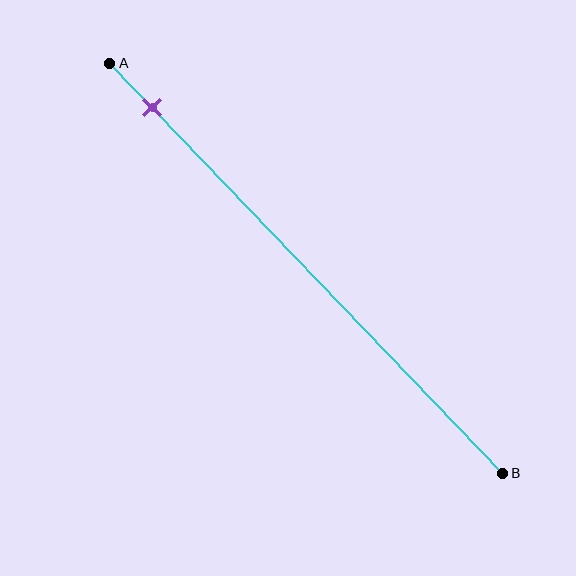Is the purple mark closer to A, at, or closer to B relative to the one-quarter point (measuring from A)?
The purple mark is closer to point A than the one-quarter point of segment AB.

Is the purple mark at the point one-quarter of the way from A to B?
No, the mark is at about 10% from A, not at the 25% one-quarter point.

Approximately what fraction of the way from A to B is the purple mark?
The purple mark is approximately 10% of the way from A to B.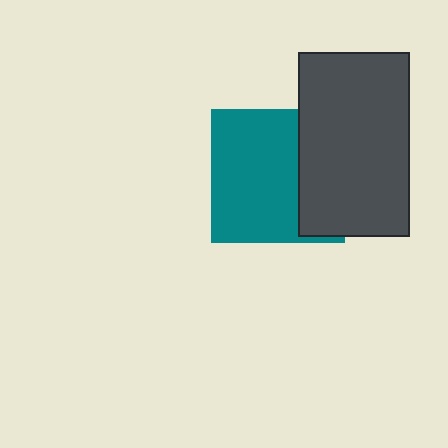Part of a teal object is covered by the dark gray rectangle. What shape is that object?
It is a square.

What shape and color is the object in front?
The object in front is a dark gray rectangle.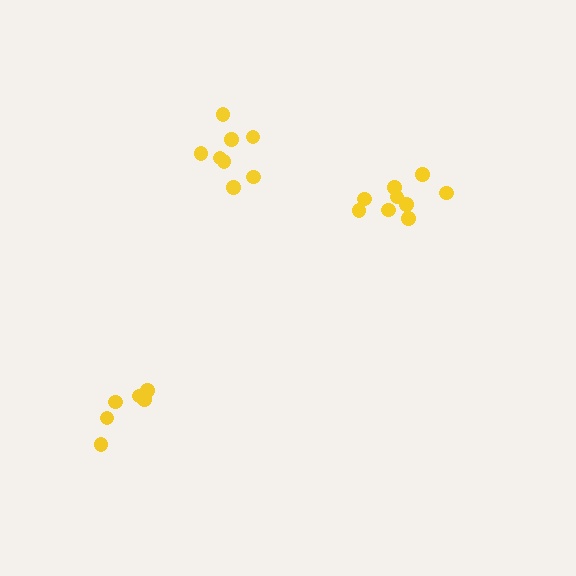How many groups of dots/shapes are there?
There are 3 groups.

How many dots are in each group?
Group 1: 8 dots, Group 2: 9 dots, Group 3: 6 dots (23 total).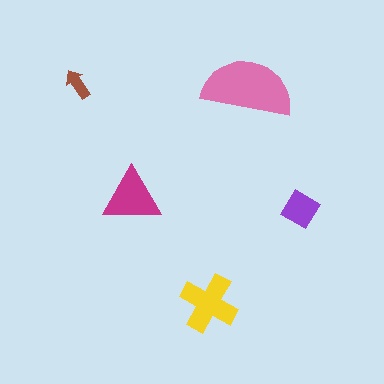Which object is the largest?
The pink semicircle.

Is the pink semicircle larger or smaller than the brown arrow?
Larger.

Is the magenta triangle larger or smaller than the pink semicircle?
Smaller.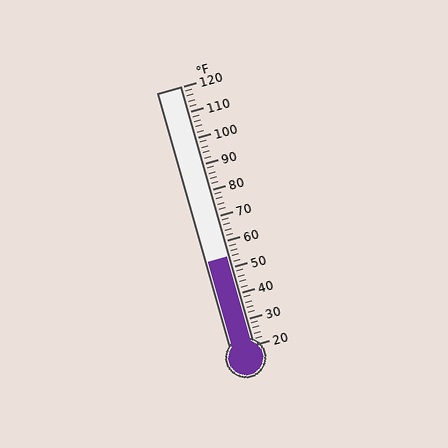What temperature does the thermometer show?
The thermometer shows approximately 54°F.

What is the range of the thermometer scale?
The thermometer scale ranges from 20°F to 120°F.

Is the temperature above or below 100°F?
The temperature is below 100°F.